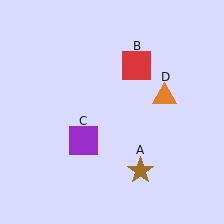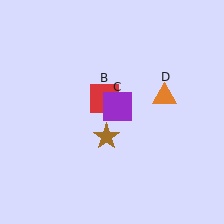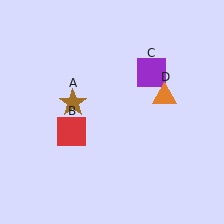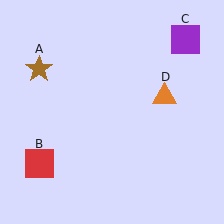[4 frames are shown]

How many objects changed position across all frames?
3 objects changed position: brown star (object A), red square (object B), purple square (object C).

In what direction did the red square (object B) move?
The red square (object B) moved down and to the left.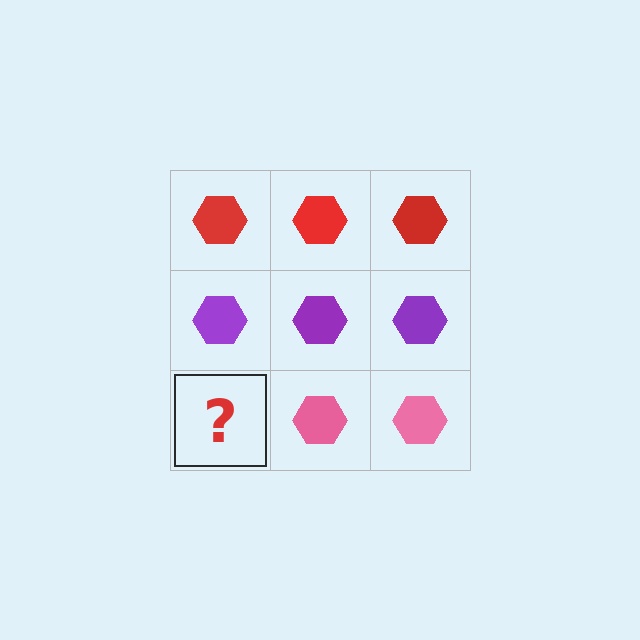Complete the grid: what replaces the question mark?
The question mark should be replaced with a pink hexagon.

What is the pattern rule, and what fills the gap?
The rule is that each row has a consistent color. The gap should be filled with a pink hexagon.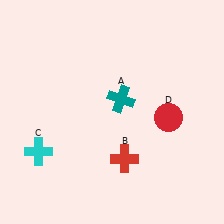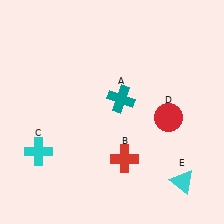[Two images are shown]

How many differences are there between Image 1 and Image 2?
There is 1 difference between the two images.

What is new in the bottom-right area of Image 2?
A cyan triangle (E) was added in the bottom-right area of Image 2.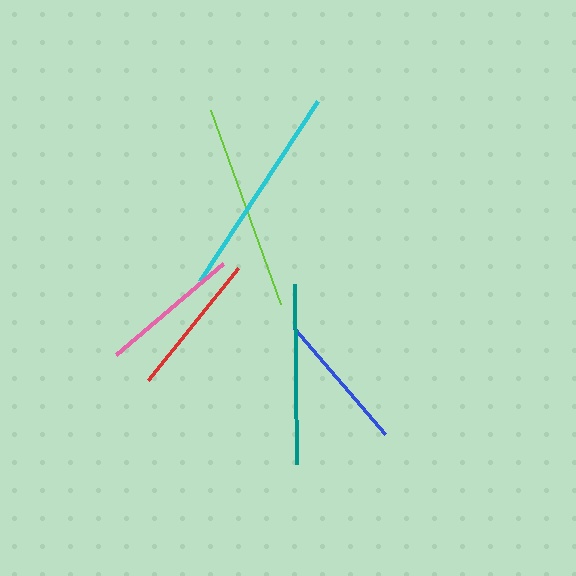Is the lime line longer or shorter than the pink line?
The lime line is longer than the pink line.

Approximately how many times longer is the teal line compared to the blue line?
The teal line is approximately 1.3 times the length of the blue line.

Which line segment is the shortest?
The blue line is the shortest at approximately 140 pixels.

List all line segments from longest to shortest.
From longest to shortest: cyan, lime, teal, red, pink, blue.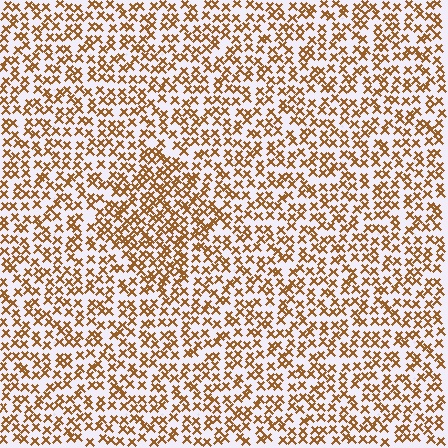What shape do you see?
I see a diamond.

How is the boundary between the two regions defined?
The boundary is defined by a change in element density (approximately 1.5x ratio). All elements are the same color, size, and shape.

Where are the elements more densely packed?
The elements are more densely packed inside the diamond boundary.